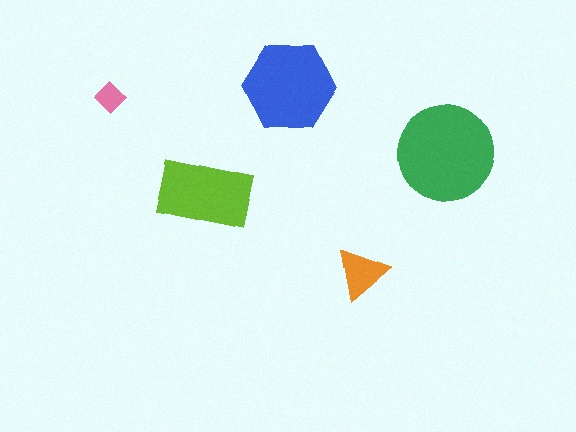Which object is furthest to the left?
The pink diamond is leftmost.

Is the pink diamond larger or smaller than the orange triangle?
Smaller.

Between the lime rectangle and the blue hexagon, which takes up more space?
The blue hexagon.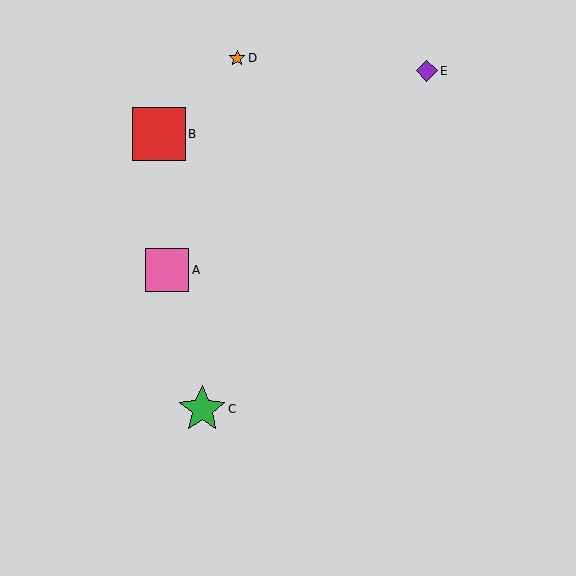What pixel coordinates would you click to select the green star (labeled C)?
Click at (202, 409) to select the green star C.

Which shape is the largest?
The red square (labeled B) is the largest.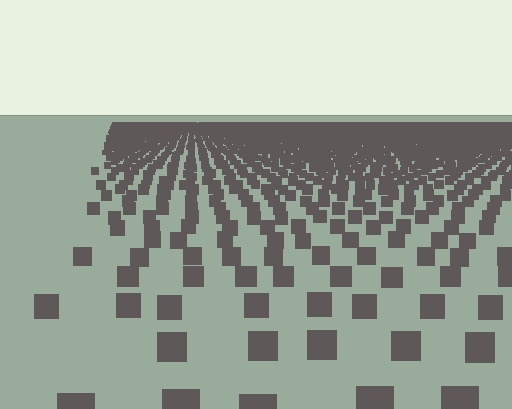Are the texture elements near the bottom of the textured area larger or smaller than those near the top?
Larger. Near the bottom, elements are closer to the viewer and appear at a bigger on-screen size.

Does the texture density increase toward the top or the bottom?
Density increases toward the top.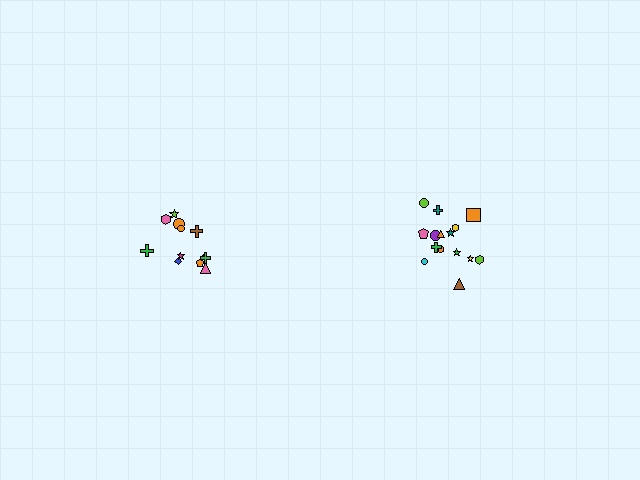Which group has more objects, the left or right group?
The right group.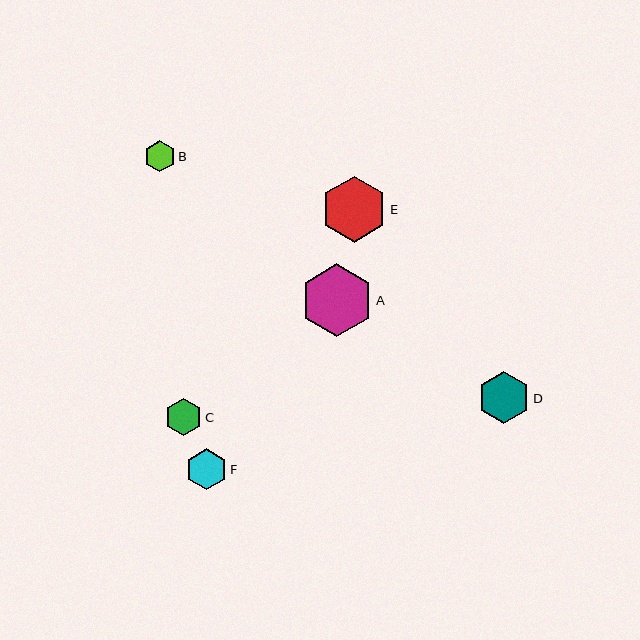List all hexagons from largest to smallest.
From largest to smallest: A, E, D, F, C, B.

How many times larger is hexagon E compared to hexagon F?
Hexagon E is approximately 1.6 times the size of hexagon F.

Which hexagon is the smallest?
Hexagon B is the smallest with a size of approximately 31 pixels.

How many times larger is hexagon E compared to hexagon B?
Hexagon E is approximately 2.1 times the size of hexagon B.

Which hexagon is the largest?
Hexagon A is the largest with a size of approximately 73 pixels.